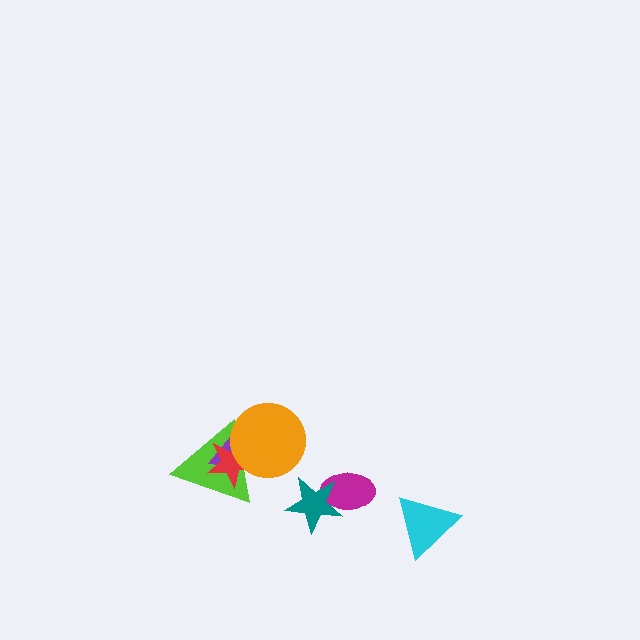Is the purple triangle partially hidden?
Yes, it is partially covered by another shape.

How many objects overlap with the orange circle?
3 objects overlap with the orange circle.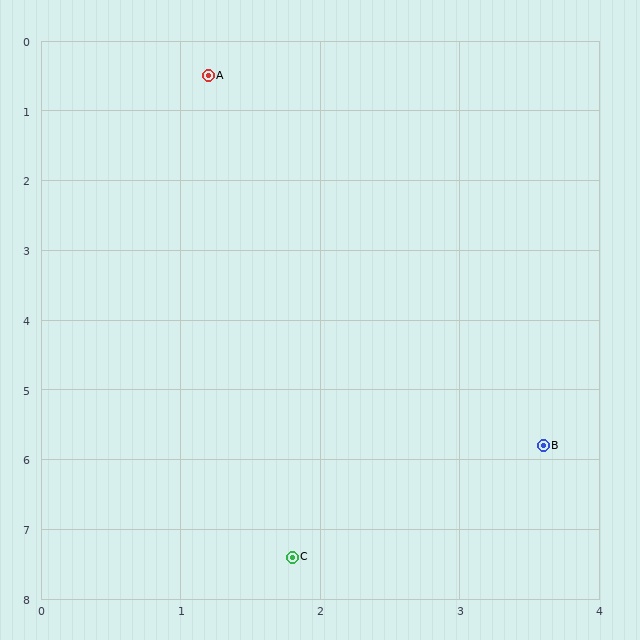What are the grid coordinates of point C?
Point C is at approximately (1.8, 7.4).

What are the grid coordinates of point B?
Point B is at approximately (3.6, 5.8).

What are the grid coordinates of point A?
Point A is at approximately (1.2, 0.5).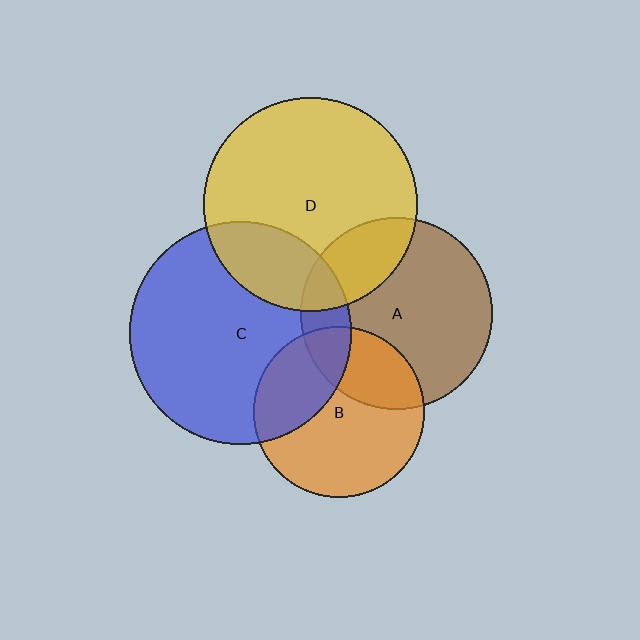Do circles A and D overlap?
Yes.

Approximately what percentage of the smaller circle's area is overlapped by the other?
Approximately 25%.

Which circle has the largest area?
Circle C (blue).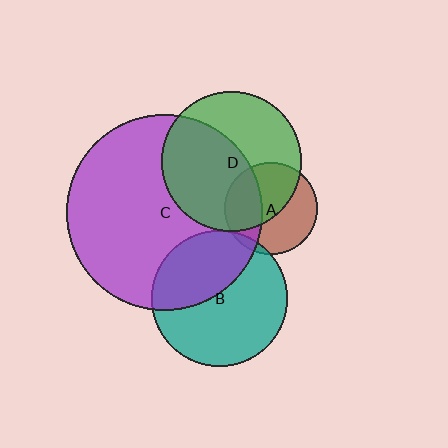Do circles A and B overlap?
Yes.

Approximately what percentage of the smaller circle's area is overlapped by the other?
Approximately 5%.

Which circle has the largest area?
Circle C (purple).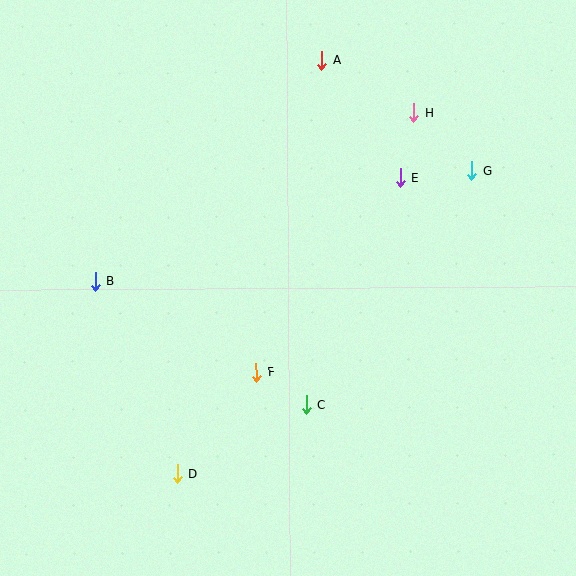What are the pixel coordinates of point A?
Point A is at (322, 60).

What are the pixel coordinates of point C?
Point C is at (306, 405).